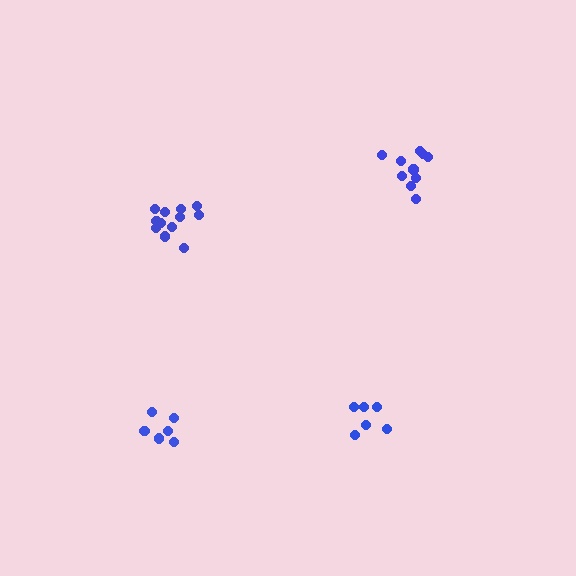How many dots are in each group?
Group 1: 6 dots, Group 2: 12 dots, Group 3: 6 dots, Group 4: 10 dots (34 total).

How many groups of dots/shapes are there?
There are 4 groups.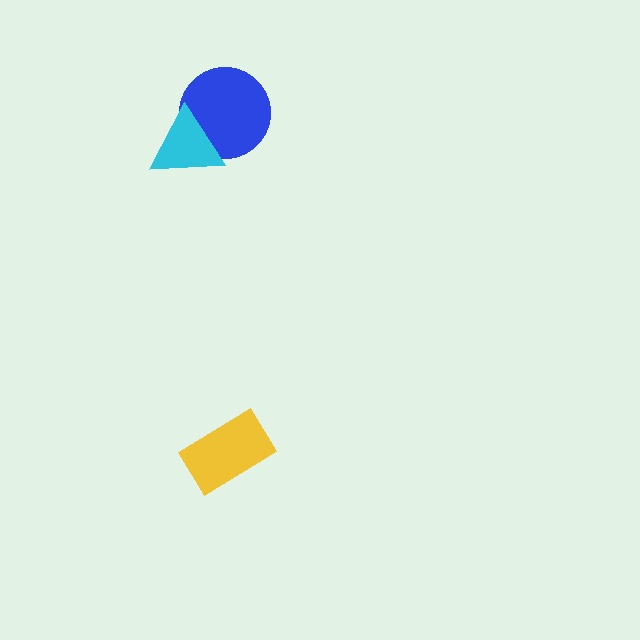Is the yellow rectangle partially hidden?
No, no other shape covers it.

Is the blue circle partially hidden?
Yes, it is partially covered by another shape.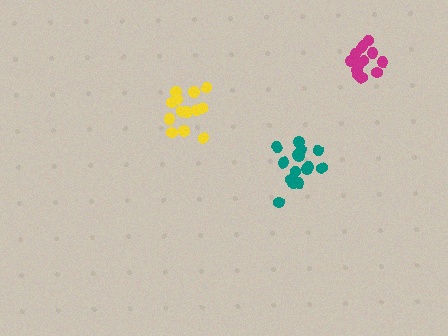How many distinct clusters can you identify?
There are 3 distinct clusters.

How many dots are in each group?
Group 1: 15 dots, Group 2: 13 dots, Group 3: 13 dots (41 total).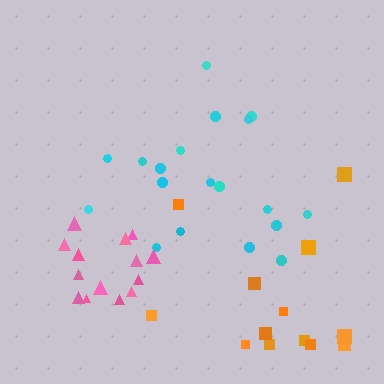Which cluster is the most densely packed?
Pink.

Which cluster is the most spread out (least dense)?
Orange.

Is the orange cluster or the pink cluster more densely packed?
Pink.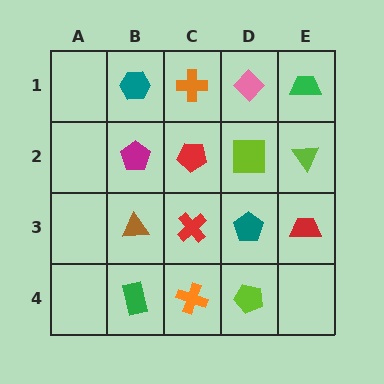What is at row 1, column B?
A teal hexagon.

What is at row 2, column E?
A lime triangle.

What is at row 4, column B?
A green rectangle.